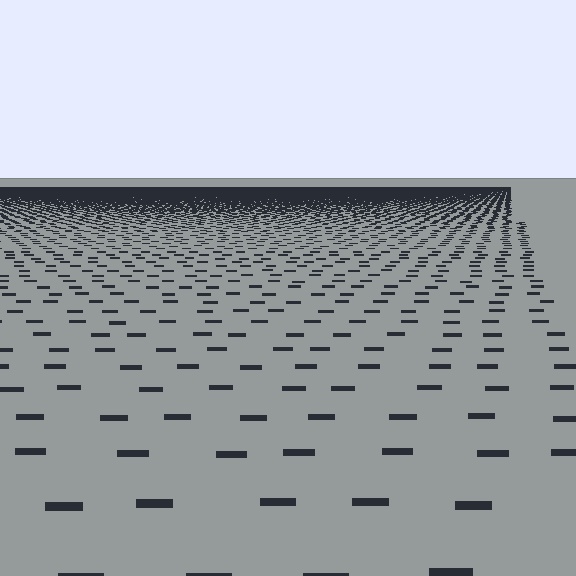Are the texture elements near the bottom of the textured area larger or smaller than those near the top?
Larger. Near the bottom, elements are closer to the viewer and appear at a bigger on-screen size.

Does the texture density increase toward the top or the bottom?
Density increases toward the top.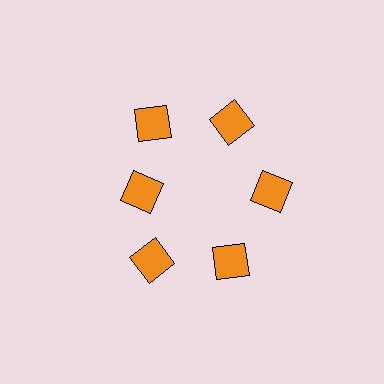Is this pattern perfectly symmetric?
No. The 6 orange diamonds are arranged in a ring, but one element near the 9 o'clock position is pulled inward toward the center, breaking the 6-fold rotational symmetry.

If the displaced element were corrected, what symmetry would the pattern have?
It would have 6-fold rotational symmetry — the pattern would map onto itself every 60 degrees.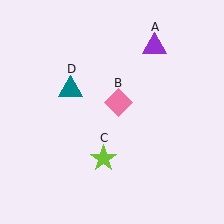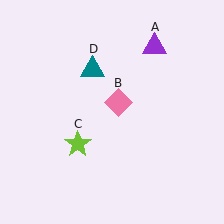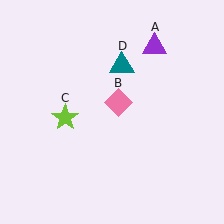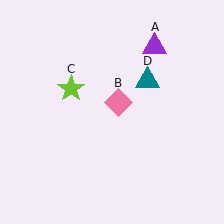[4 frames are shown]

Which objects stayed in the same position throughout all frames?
Purple triangle (object A) and pink diamond (object B) remained stationary.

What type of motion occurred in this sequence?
The lime star (object C), teal triangle (object D) rotated clockwise around the center of the scene.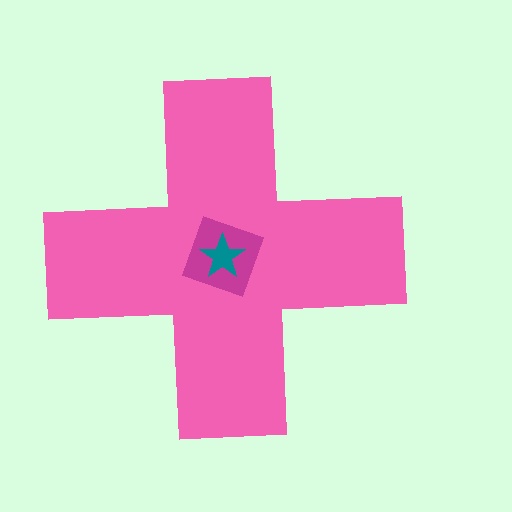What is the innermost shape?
The teal star.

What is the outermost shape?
The pink cross.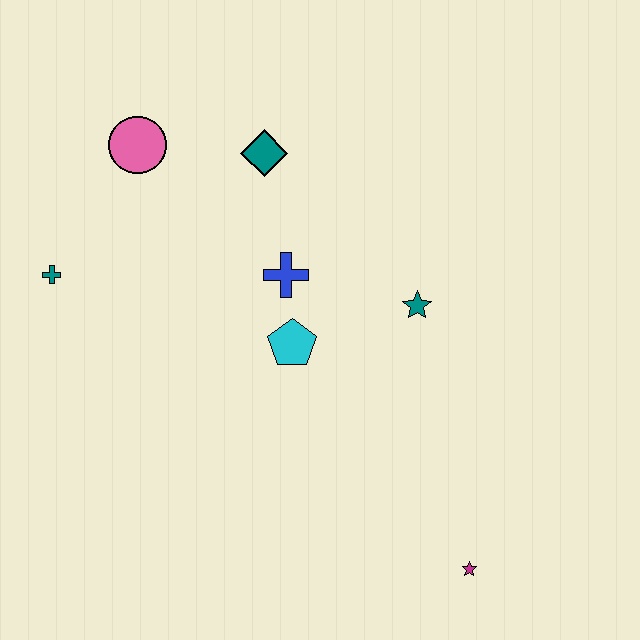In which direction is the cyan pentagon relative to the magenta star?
The cyan pentagon is above the magenta star.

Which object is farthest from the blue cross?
The magenta star is farthest from the blue cross.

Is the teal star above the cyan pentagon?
Yes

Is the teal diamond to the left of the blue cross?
Yes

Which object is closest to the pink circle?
The teal diamond is closest to the pink circle.